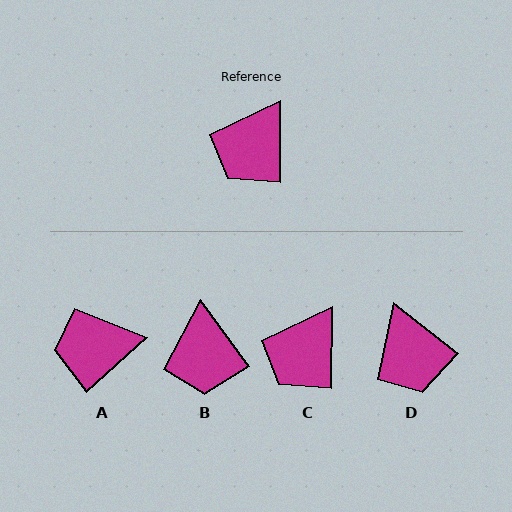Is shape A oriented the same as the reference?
No, it is off by about 48 degrees.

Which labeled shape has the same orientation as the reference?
C.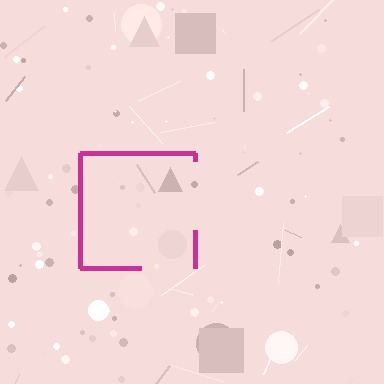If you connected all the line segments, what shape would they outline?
They would outline a square.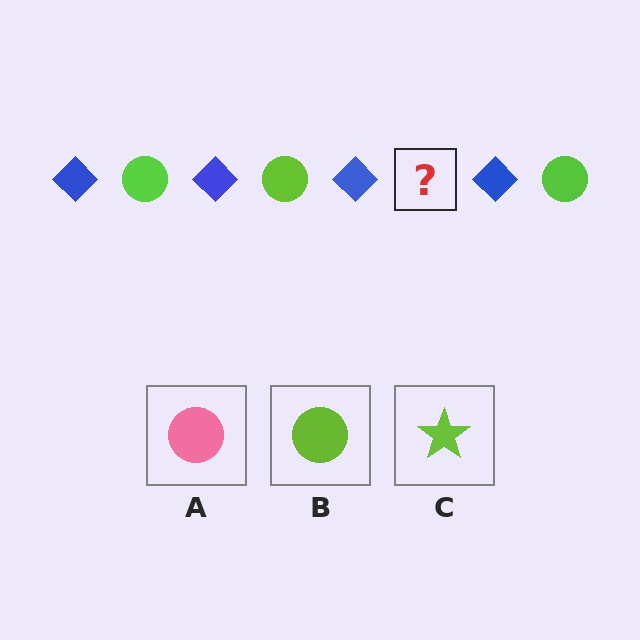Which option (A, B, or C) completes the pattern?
B.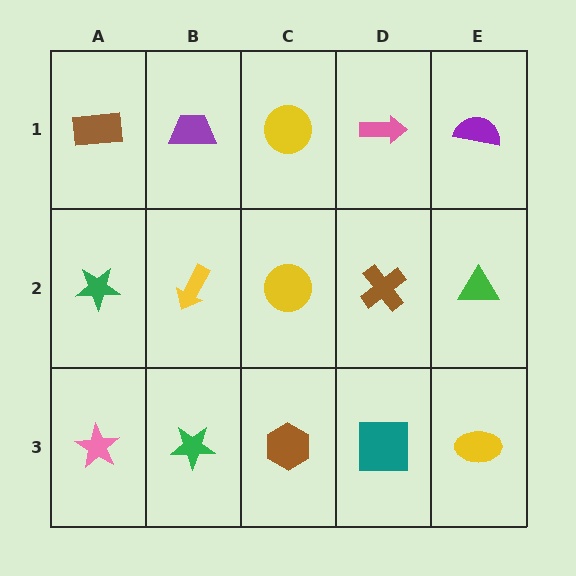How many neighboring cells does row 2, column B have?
4.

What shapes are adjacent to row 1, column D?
A brown cross (row 2, column D), a yellow circle (row 1, column C), a purple semicircle (row 1, column E).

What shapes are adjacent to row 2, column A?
A brown rectangle (row 1, column A), a pink star (row 3, column A), a yellow arrow (row 2, column B).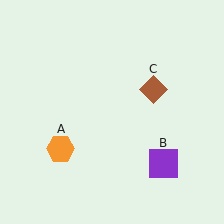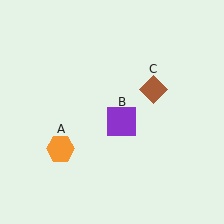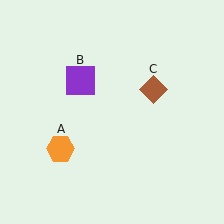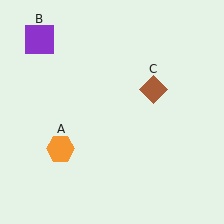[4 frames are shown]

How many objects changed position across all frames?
1 object changed position: purple square (object B).